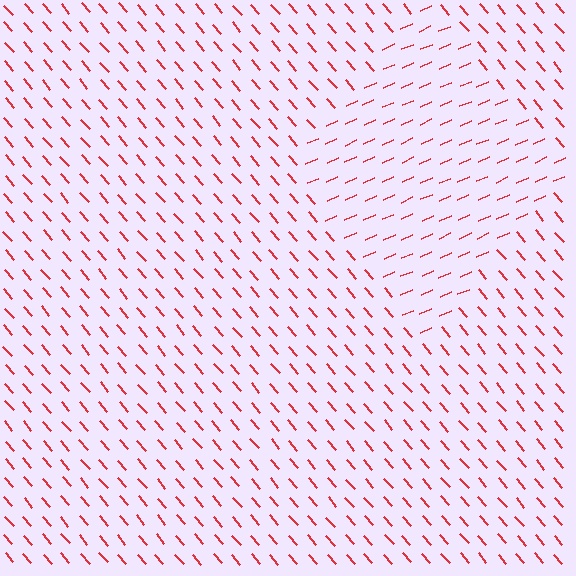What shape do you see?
I see a diamond.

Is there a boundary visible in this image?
Yes, there is a texture boundary formed by a change in line orientation.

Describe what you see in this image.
The image is filled with small red line segments. A diamond region in the image has lines oriented differently from the surrounding lines, creating a visible texture boundary.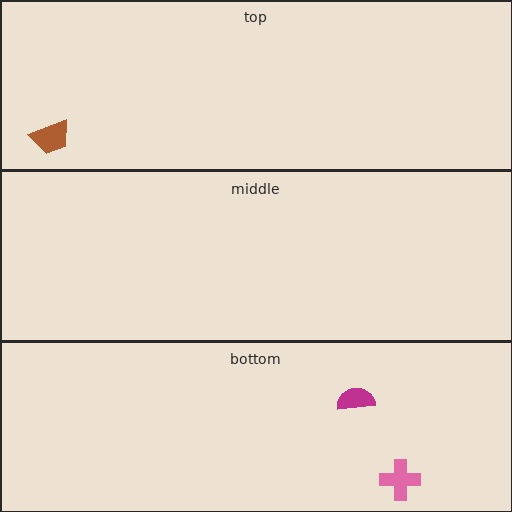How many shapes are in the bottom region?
2.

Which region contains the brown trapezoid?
The top region.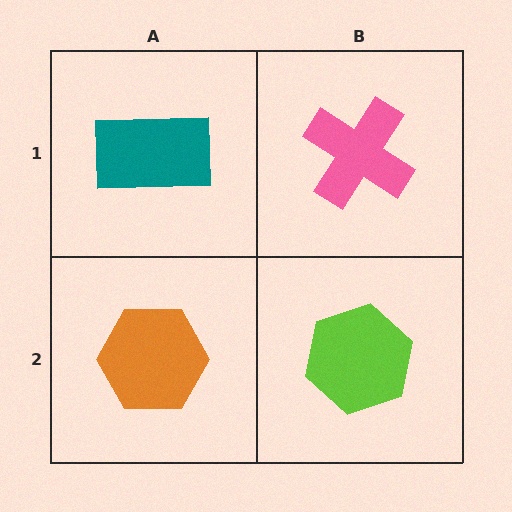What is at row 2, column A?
An orange hexagon.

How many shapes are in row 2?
2 shapes.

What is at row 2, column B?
A lime hexagon.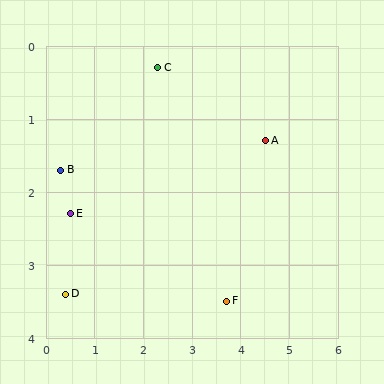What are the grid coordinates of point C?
Point C is at approximately (2.3, 0.3).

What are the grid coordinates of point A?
Point A is at approximately (4.5, 1.3).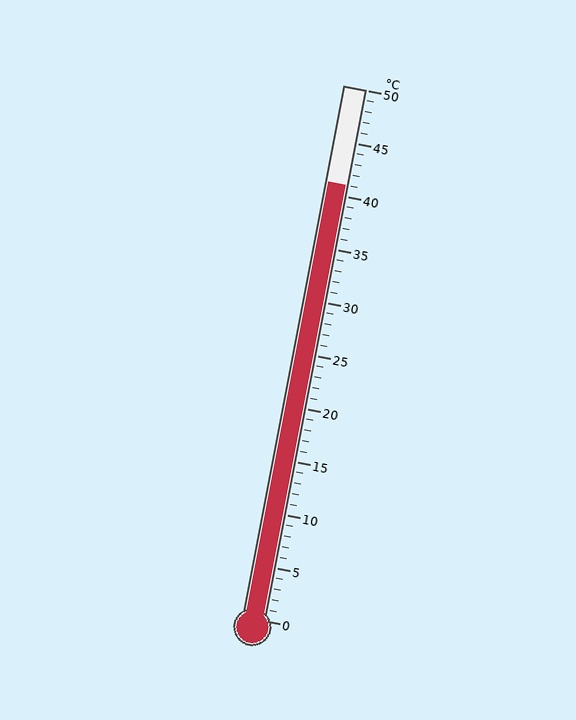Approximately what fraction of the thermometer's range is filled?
The thermometer is filled to approximately 80% of its range.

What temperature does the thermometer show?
The thermometer shows approximately 41°C.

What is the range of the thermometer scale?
The thermometer scale ranges from 0°C to 50°C.